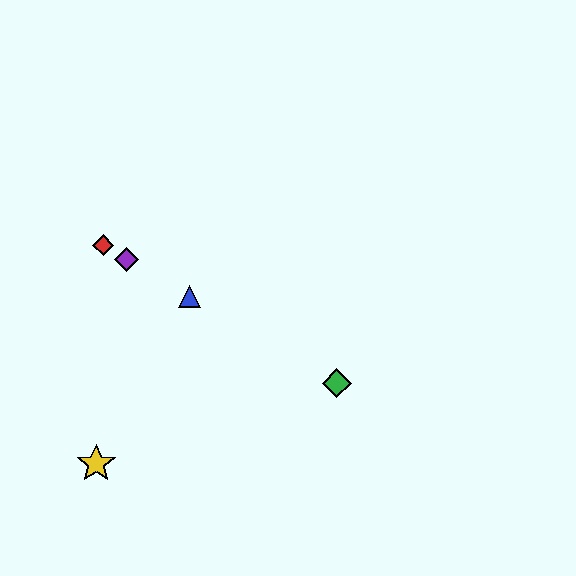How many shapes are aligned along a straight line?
4 shapes (the red diamond, the blue triangle, the green diamond, the purple diamond) are aligned along a straight line.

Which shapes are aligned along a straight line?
The red diamond, the blue triangle, the green diamond, the purple diamond are aligned along a straight line.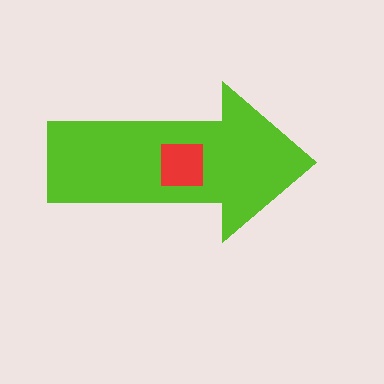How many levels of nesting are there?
2.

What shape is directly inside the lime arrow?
The red square.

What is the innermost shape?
The red square.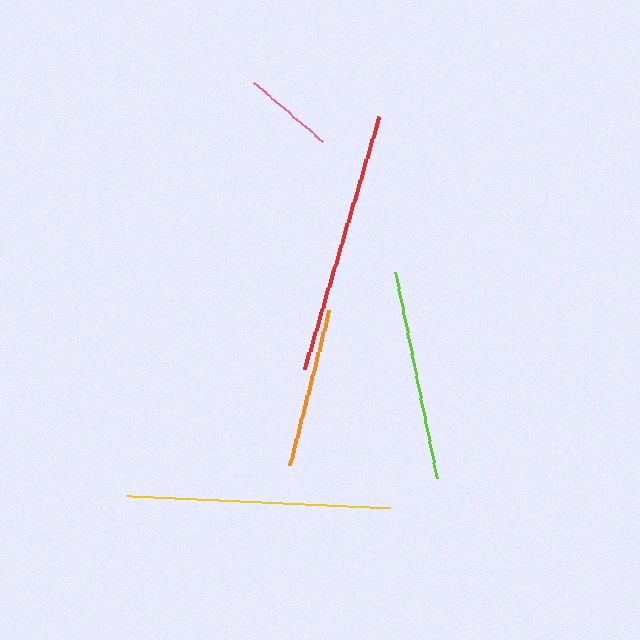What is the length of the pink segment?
The pink segment is approximately 91 pixels long.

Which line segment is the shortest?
The pink line is the shortest at approximately 91 pixels.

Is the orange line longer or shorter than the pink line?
The orange line is longer than the pink line.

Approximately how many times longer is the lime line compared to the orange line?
The lime line is approximately 1.3 times the length of the orange line.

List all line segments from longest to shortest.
From longest to shortest: yellow, red, lime, orange, pink.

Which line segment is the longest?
The yellow line is the longest at approximately 265 pixels.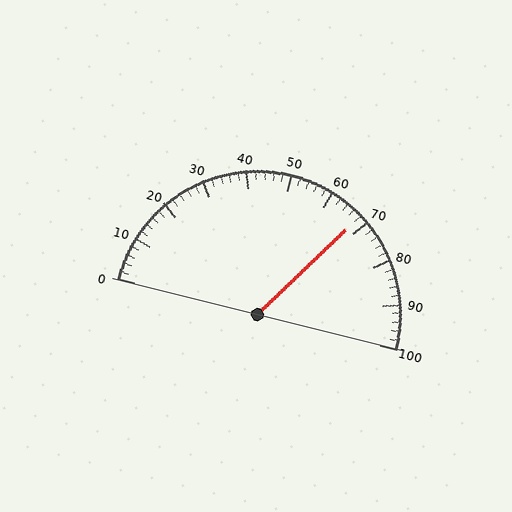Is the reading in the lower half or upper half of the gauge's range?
The reading is in the upper half of the range (0 to 100).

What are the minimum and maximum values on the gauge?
The gauge ranges from 0 to 100.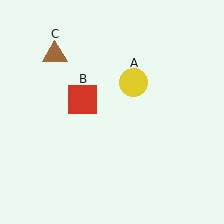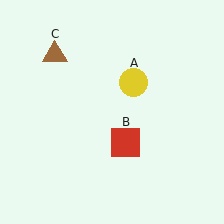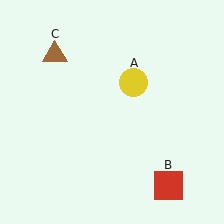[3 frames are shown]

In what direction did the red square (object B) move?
The red square (object B) moved down and to the right.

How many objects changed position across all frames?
1 object changed position: red square (object B).